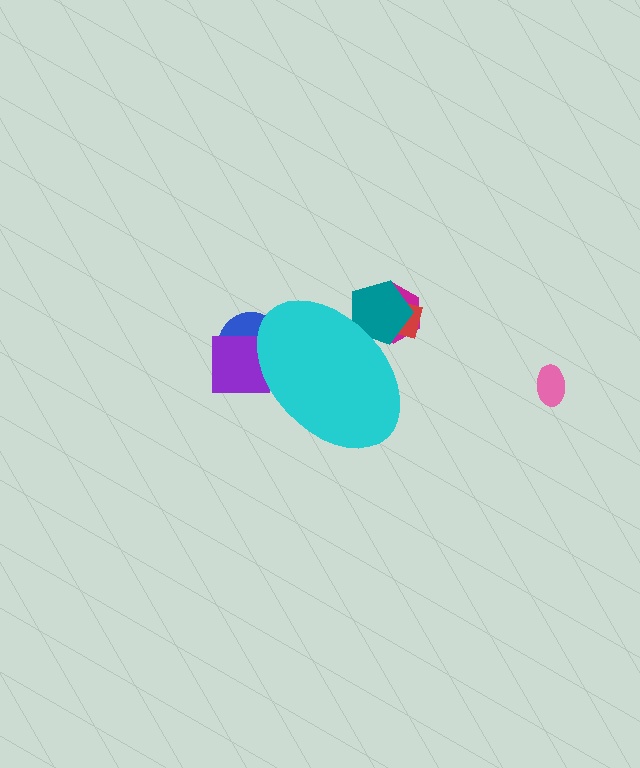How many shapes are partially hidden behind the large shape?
5 shapes are partially hidden.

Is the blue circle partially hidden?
Yes, the blue circle is partially hidden behind the cyan ellipse.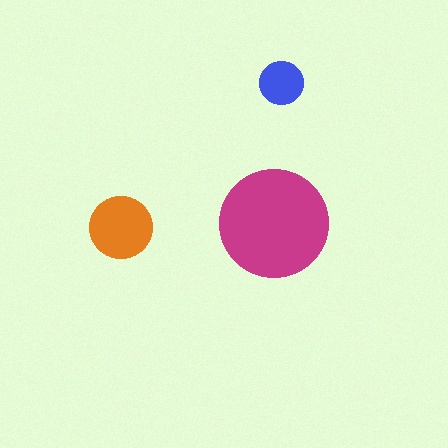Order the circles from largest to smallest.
the magenta one, the orange one, the blue one.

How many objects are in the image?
There are 3 objects in the image.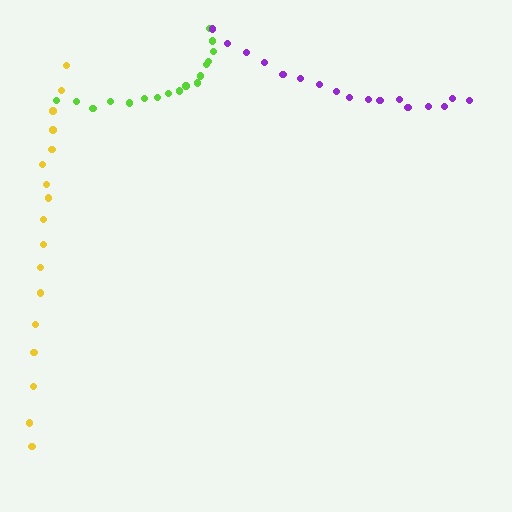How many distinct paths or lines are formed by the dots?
There are 3 distinct paths.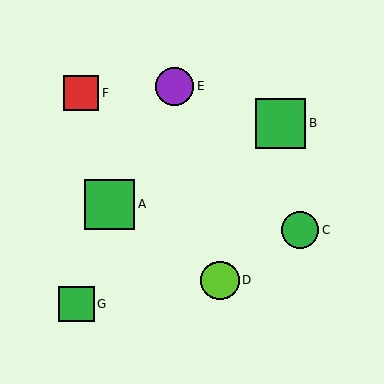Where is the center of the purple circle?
The center of the purple circle is at (175, 86).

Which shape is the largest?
The green square (labeled A) is the largest.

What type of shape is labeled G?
Shape G is a green square.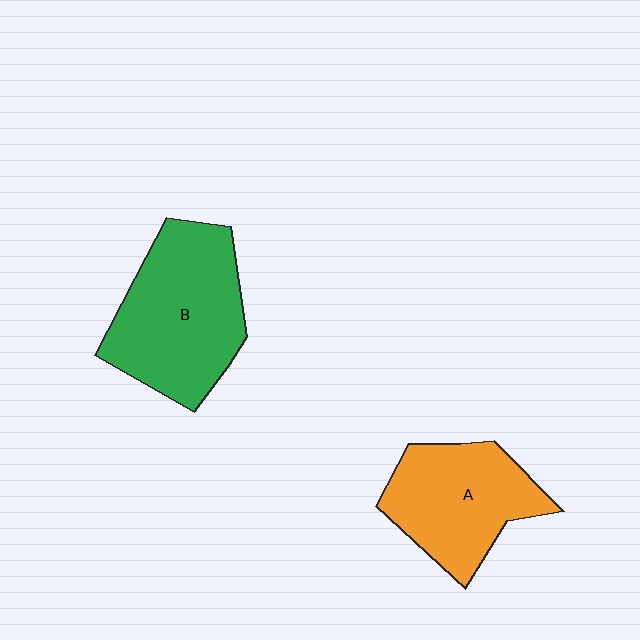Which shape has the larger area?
Shape B (green).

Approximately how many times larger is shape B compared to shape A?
Approximately 1.2 times.